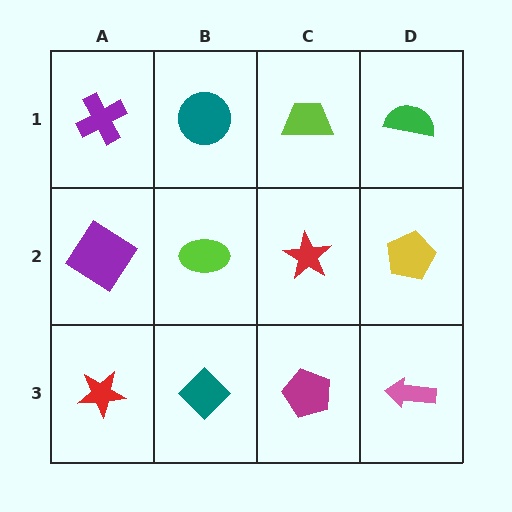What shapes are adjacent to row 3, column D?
A yellow pentagon (row 2, column D), a magenta pentagon (row 3, column C).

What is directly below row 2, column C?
A magenta pentagon.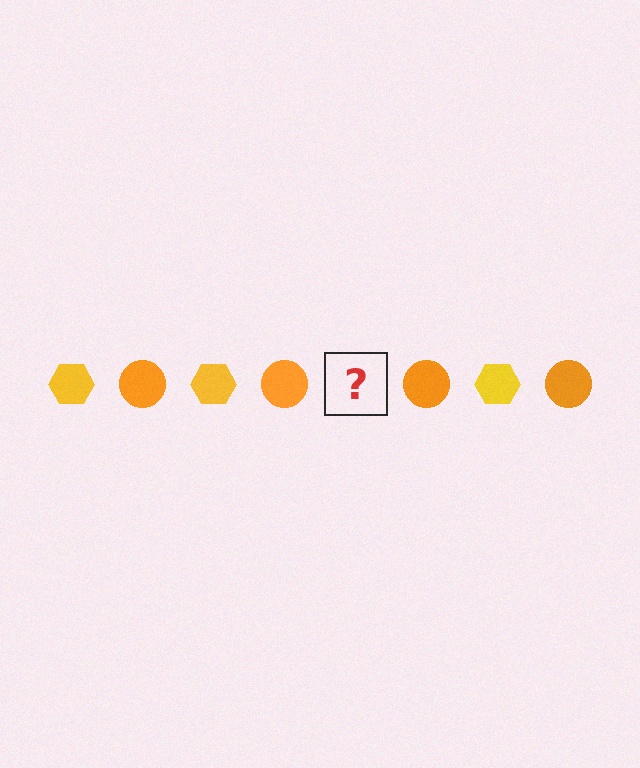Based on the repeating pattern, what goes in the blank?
The blank should be a yellow hexagon.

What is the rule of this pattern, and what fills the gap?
The rule is that the pattern alternates between yellow hexagon and orange circle. The gap should be filled with a yellow hexagon.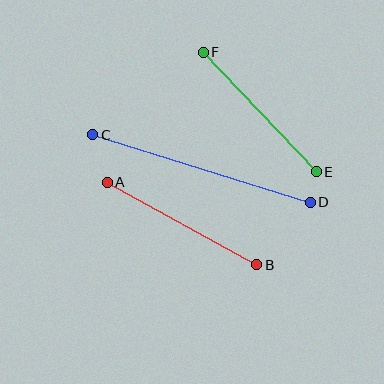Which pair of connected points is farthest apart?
Points C and D are farthest apart.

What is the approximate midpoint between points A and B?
The midpoint is at approximately (182, 223) pixels.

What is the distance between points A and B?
The distance is approximately 171 pixels.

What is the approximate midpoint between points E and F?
The midpoint is at approximately (260, 112) pixels.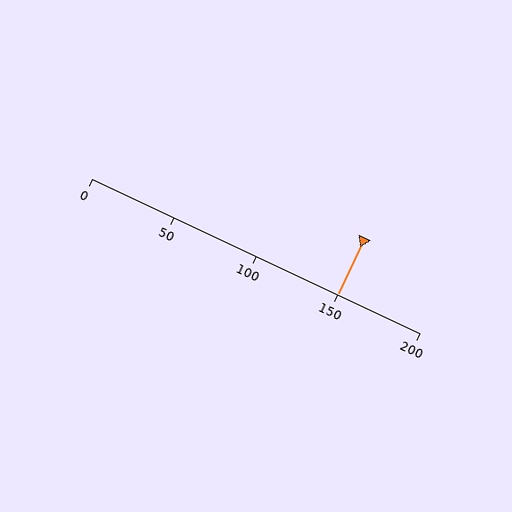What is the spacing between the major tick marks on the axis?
The major ticks are spaced 50 apart.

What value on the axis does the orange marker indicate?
The marker indicates approximately 150.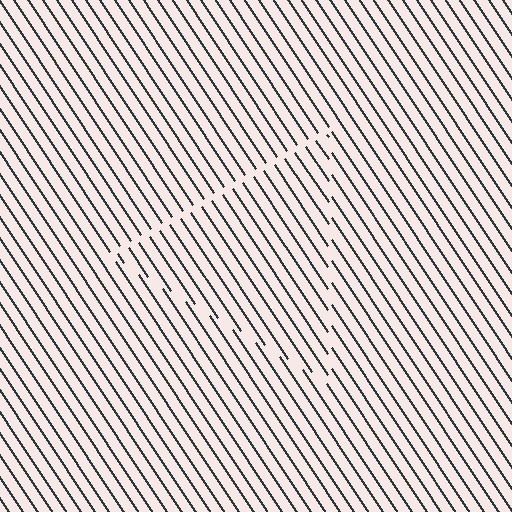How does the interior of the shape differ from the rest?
The interior of the shape contains the same grating, shifted by half a period — the contour is defined by the phase discontinuity where line-ends from the inner and outer gratings abut.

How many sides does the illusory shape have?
3 sides — the line-ends trace a triangle.